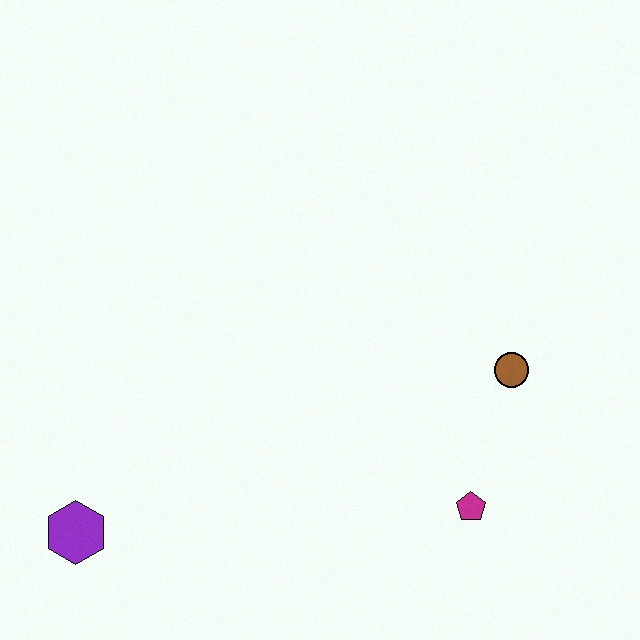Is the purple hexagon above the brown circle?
No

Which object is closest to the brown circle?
The magenta pentagon is closest to the brown circle.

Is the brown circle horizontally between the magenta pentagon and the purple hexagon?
No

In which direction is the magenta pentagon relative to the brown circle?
The magenta pentagon is below the brown circle.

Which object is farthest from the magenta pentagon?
The purple hexagon is farthest from the magenta pentagon.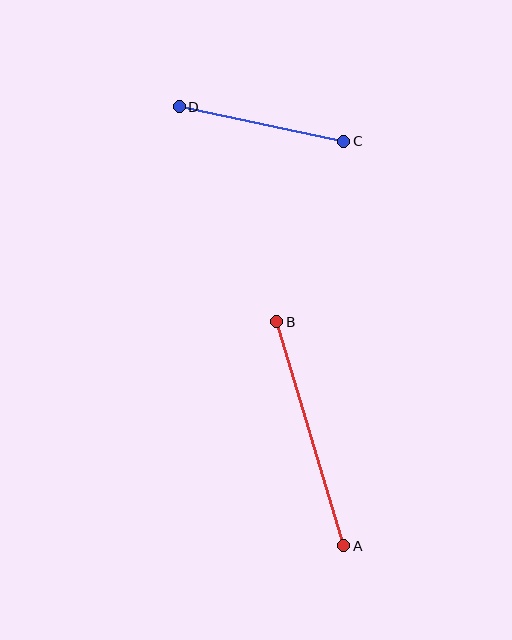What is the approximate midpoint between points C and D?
The midpoint is at approximately (262, 124) pixels.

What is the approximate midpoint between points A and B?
The midpoint is at approximately (310, 434) pixels.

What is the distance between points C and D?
The distance is approximately 168 pixels.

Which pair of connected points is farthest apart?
Points A and B are farthest apart.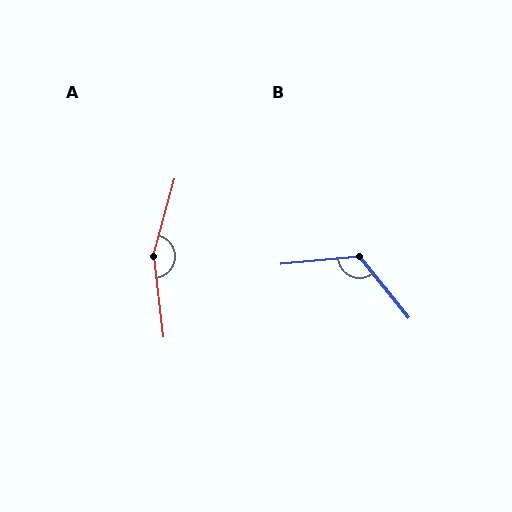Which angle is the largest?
A, at approximately 158 degrees.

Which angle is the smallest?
B, at approximately 123 degrees.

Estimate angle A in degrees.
Approximately 158 degrees.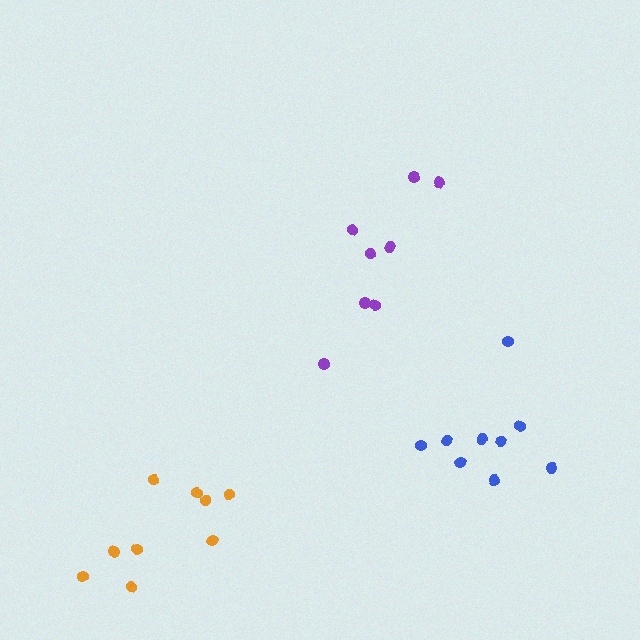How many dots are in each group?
Group 1: 8 dots, Group 2: 9 dots, Group 3: 9 dots (26 total).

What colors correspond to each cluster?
The clusters are colored: purple, orange, blue.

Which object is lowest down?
The orange cluster is bottommost.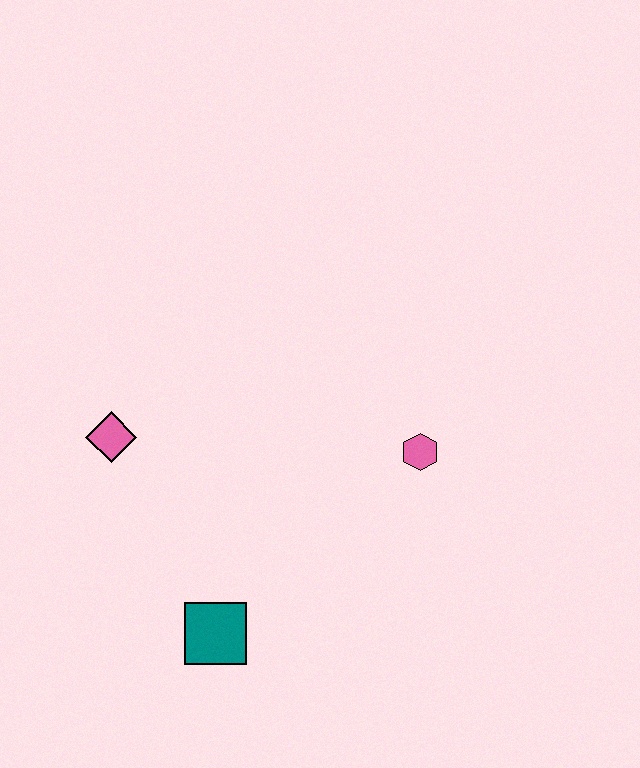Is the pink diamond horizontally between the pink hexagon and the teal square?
No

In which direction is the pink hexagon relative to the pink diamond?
The pink hexagon is to the right of the pink diamond.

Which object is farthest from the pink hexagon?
The pink diamond is farthest from the pink hexagon.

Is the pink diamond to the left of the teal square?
Yes